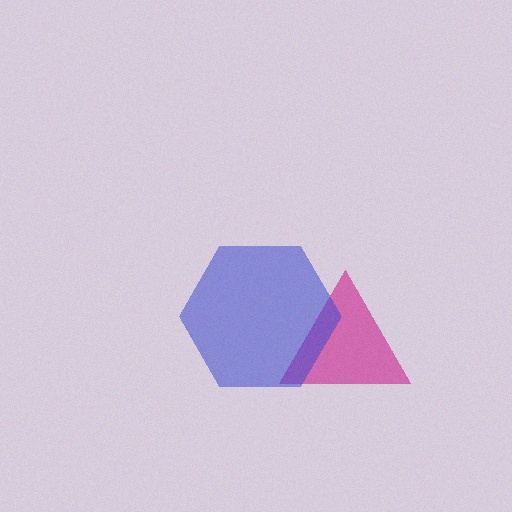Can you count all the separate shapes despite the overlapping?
Yes, there are 2 separate shapes.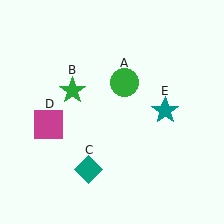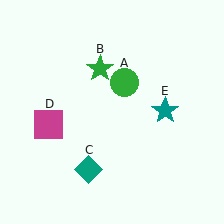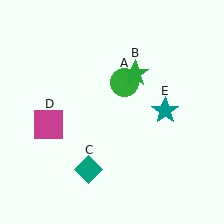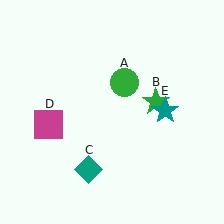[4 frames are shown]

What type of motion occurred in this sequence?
The green star (object B) rotated clockwise around the center of the scene.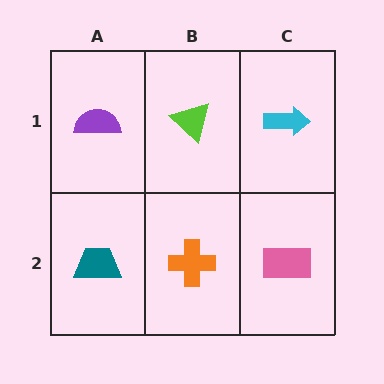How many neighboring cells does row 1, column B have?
3.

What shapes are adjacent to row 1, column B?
An orange cross (row 2, column B), a purple semicircle (row 1, column A), a cyan arrow (row 1, column C).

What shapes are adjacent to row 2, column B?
A lime triangle (row 1, column B), a teal trapezoid (row 2, column A), a pink rectangle (row 2, column C).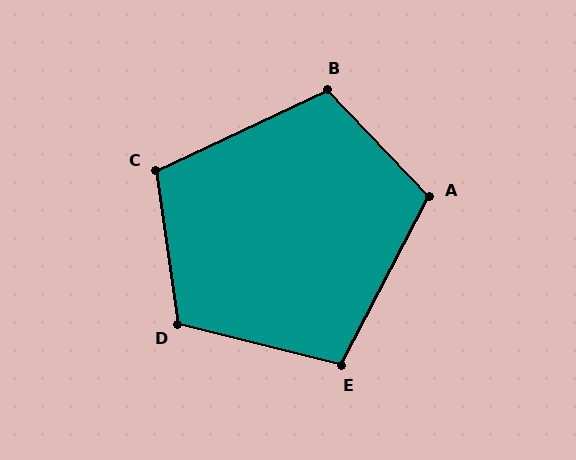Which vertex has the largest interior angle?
D, at approximately 112 degrees.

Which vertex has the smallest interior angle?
E, at approximately 104 degrees.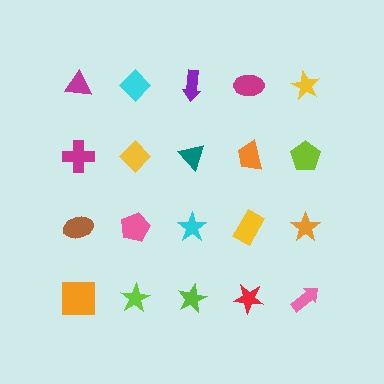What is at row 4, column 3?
A lime star.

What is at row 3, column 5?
An orange star.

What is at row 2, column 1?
A magenta cross.